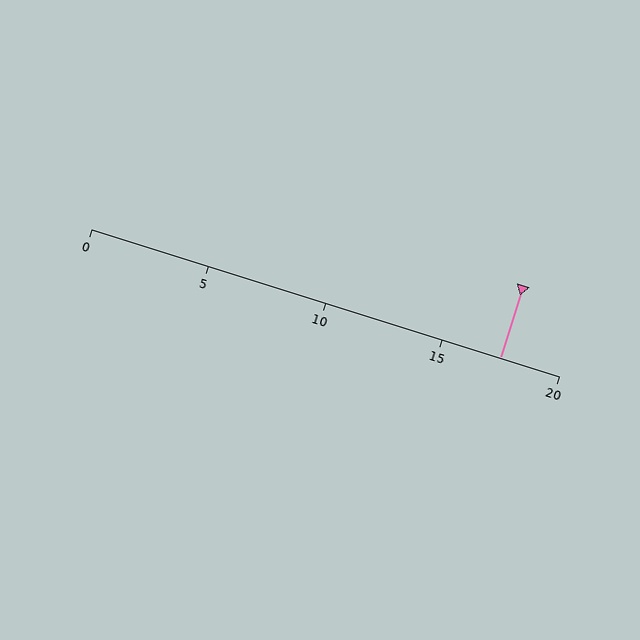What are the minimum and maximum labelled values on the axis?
The axis runs from 0 to 20.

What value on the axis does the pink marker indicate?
The marker indicates approximately 17.5.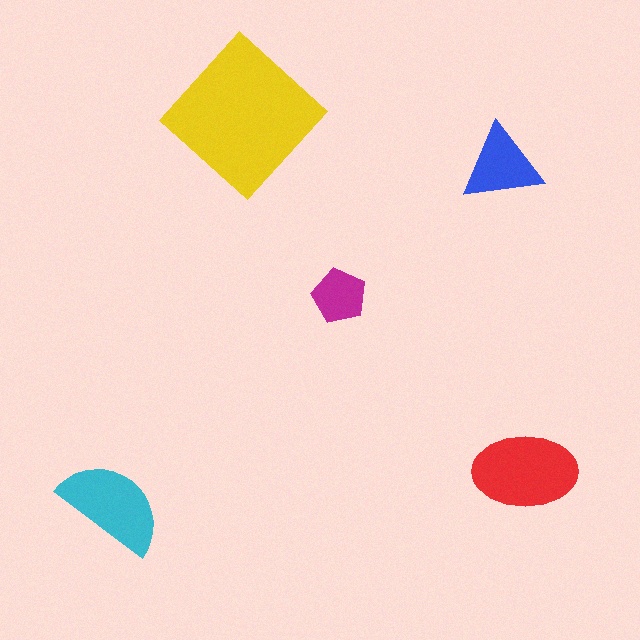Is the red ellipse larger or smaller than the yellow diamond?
Smaller.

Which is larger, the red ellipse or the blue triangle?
The red ellipse.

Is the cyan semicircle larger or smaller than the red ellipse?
Smaller.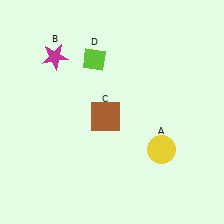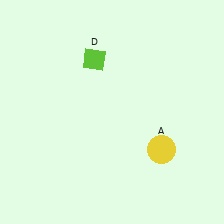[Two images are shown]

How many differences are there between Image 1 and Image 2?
There are 2 differences between the two images.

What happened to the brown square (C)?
The brown square (C) was removed in Image 2. It was in the bottom-left area of Image 1.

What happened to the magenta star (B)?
The magenta star (B) was removed in Image 2. It was in the top-left area of Image 1.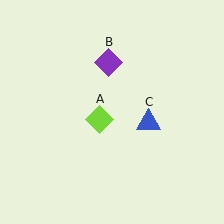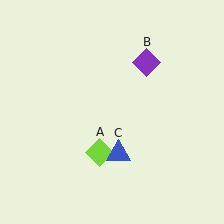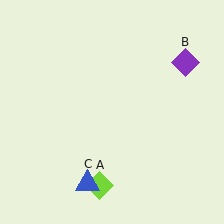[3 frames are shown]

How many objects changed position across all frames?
3 objects changed position: lime diamond (object A), purple diamond (object B), blue triangle (object C).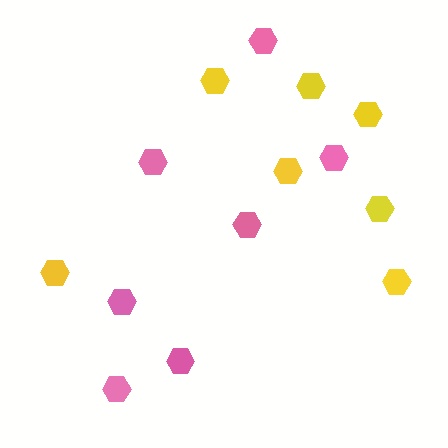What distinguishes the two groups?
There are 2 groups: one group of yellow hexagons (7) and one group of pink hexagons (7).